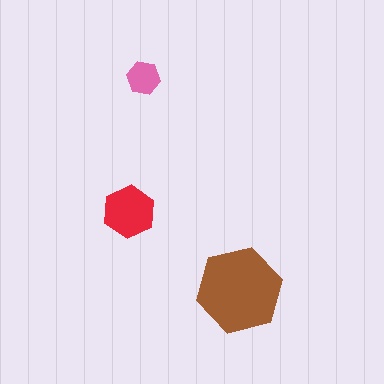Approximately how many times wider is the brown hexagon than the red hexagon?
About 1.5 times wider.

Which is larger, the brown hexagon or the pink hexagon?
The brown one.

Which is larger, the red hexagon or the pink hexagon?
The red one.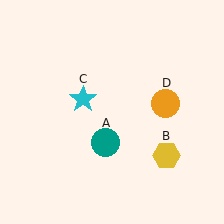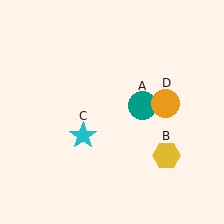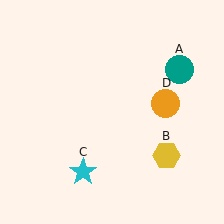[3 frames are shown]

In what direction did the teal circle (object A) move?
The teal circle (object A) moved up and to the right.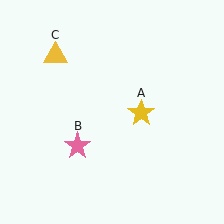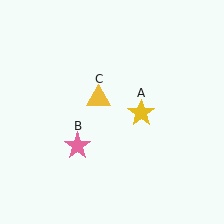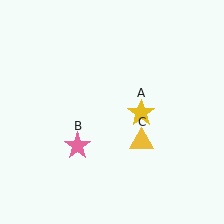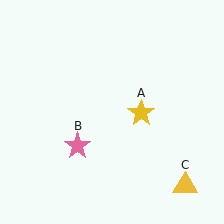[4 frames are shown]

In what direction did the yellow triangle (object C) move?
The yellow triangle (object C) moved down and to the right.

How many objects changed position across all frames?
1 object changed position: yellow triangle (object C).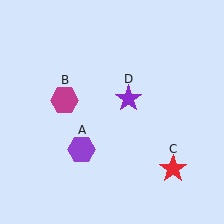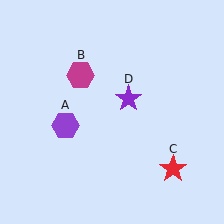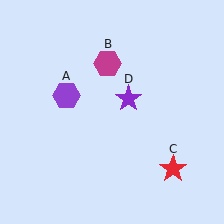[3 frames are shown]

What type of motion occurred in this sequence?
The purple hexagon (object A), magenta hexagon (object B) rotated clockwise around the center of the scene.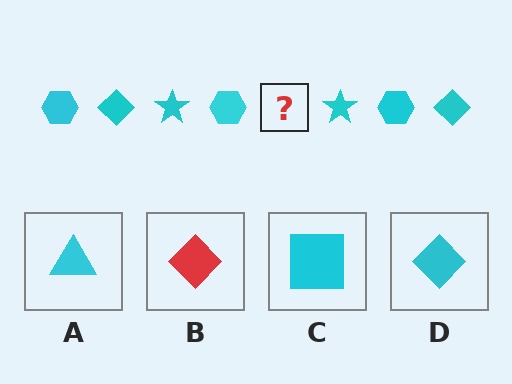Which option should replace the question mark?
Option D.